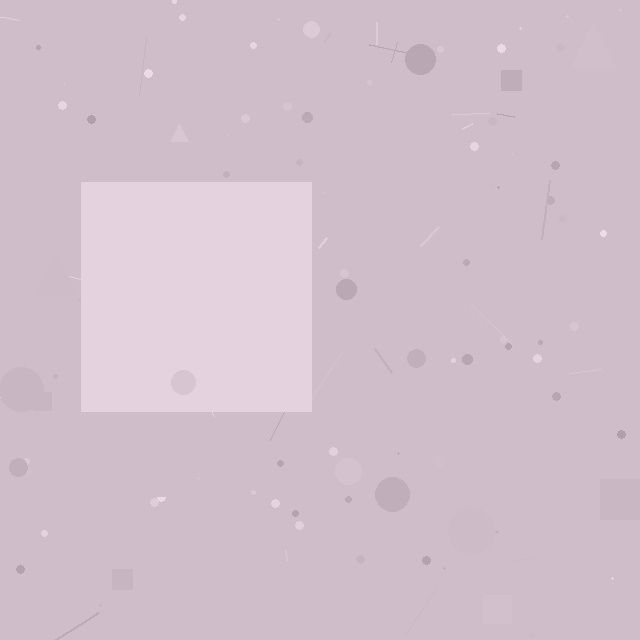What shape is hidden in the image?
A square is hidden in the image.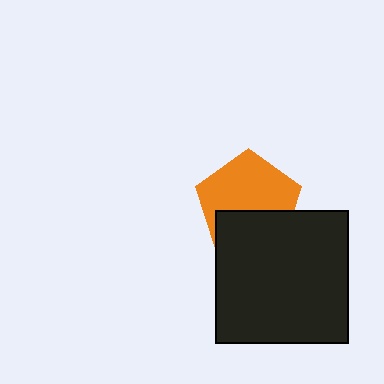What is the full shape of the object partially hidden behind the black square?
The partially hidden object is an orange pentagon.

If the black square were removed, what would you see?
You would see the complete orange pentagon.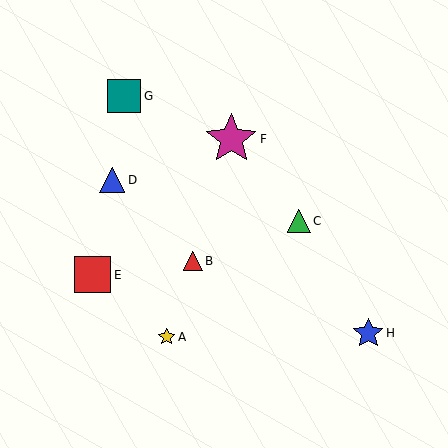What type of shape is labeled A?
Shape A is a yellow star.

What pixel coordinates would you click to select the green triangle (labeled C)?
Click at (299, 221) to select the green triangle C.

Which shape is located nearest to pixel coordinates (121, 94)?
The teal square (labeled G) at (124, 96) is nearest to that location.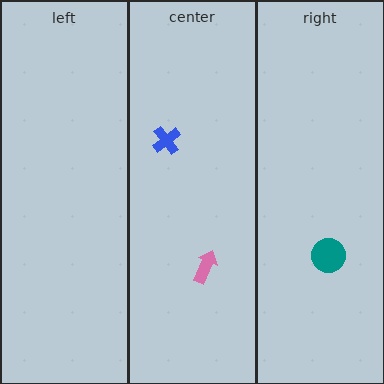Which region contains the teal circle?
The right region.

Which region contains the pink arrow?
The center region.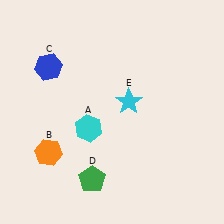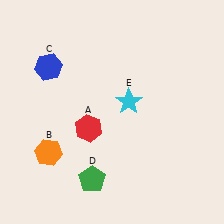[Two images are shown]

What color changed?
The hexagon (A) changed from cyan in Image 1 to red in Image 2.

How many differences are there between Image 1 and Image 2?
There is 1 difference between the two images.